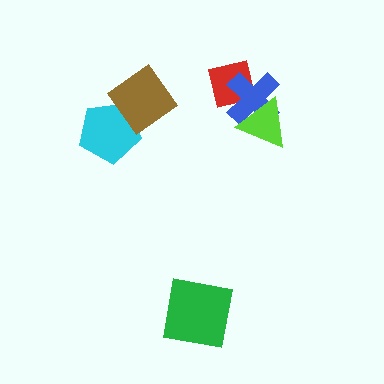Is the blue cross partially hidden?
Yes, it is partially covered by another shape.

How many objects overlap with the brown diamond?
1 object overlaps with the brown diamond.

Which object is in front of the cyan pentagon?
The brown diamond is in front of the cyan pentagon.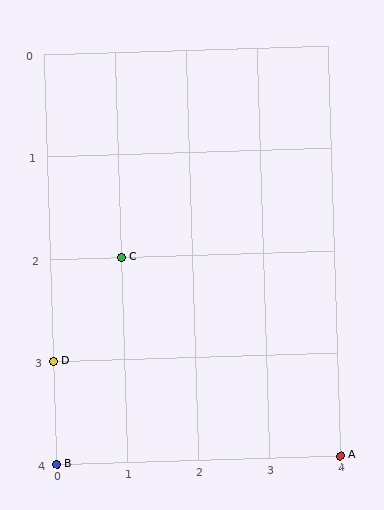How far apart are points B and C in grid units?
Points B and C are 1 column and 2 rows apart (about 2.2 grid units diagonally).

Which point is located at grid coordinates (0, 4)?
Point B is at (0, 4).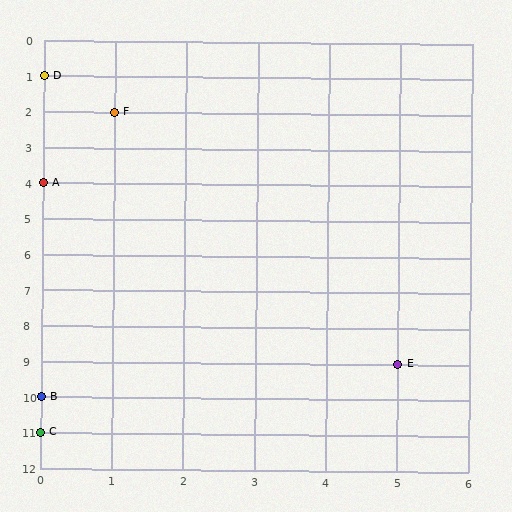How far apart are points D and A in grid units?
Points D and A are 3 rows apart.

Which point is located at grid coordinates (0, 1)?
Point D is at (0, 1).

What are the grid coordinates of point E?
Point E is at grid coordinates (5, 9).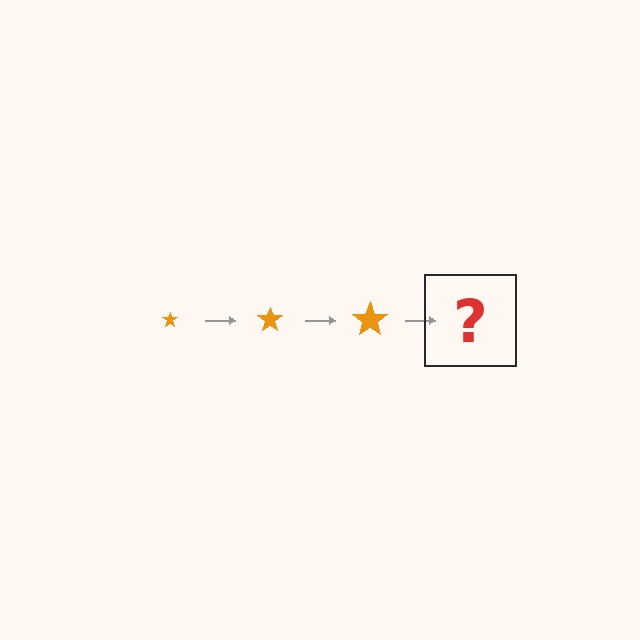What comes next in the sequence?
The next element should be an orange star, larger than the previous one.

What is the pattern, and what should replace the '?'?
The pattern is that the star gets progressively larger each step. The '?' should be an orange star, larger than the previous one.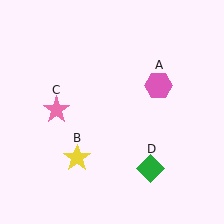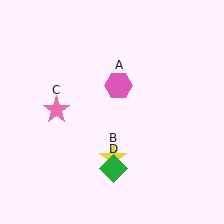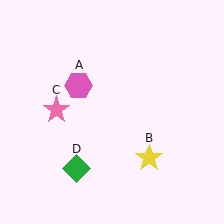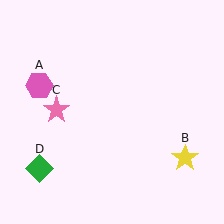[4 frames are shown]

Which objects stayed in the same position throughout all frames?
Pink star (object C) remained stationary.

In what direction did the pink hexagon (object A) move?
The pink hexagon (object A) moved left.